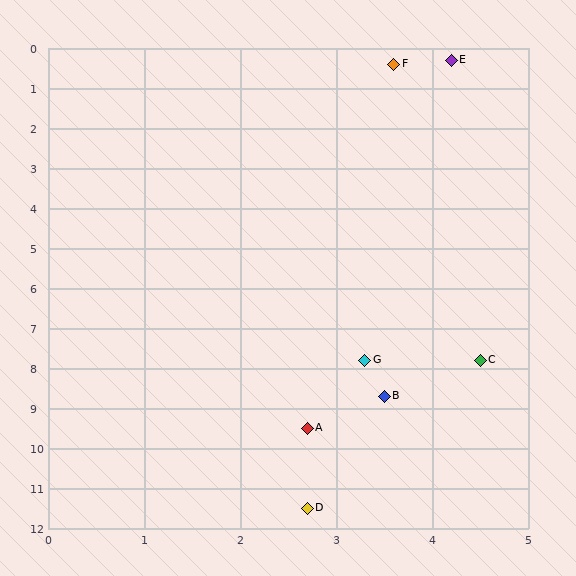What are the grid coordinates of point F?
Point F is at approximately (3.6, 0.4).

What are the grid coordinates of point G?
Point G is at approximately (3.3, 7.8).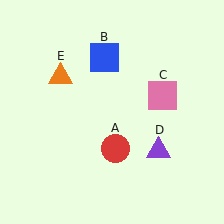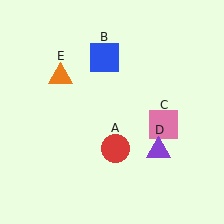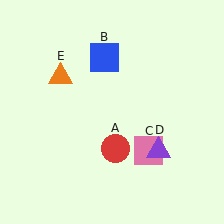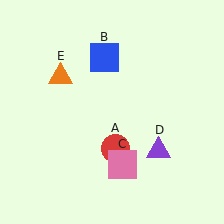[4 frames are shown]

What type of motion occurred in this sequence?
The pink square (object C) rotated clockwise around the center of the scene.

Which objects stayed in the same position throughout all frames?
Red circle (object A) and blue square (object B) and purple triangle (object D) and orange triangle (object E) remained stationary.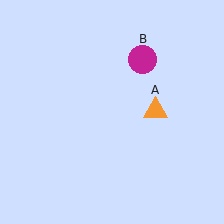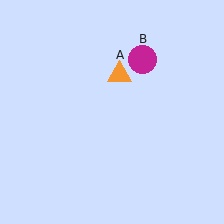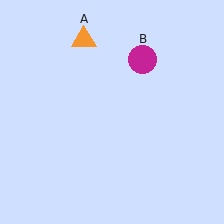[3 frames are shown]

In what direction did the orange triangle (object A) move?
The orange triangle (object A) moved up and to the left.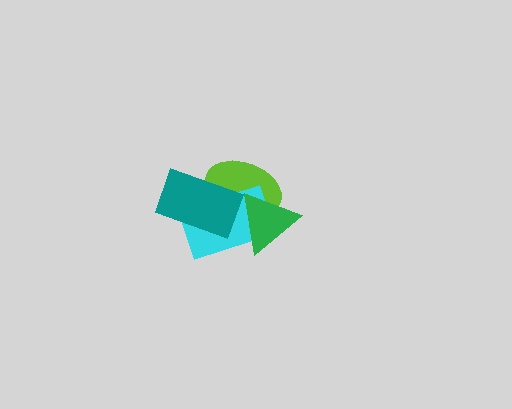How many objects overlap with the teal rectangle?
2 objects overlap with the teal rectangle.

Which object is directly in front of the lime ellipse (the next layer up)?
The cyan rectangle is directly in front of the lime ellipse.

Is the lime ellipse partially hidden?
Yes, it is partially covered by another shape.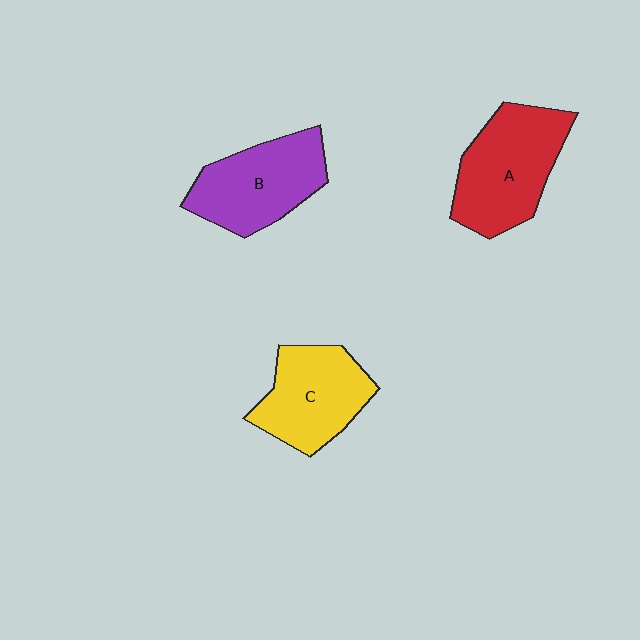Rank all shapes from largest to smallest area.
From largest to smallest: A (red), B (purple), C (yellow).